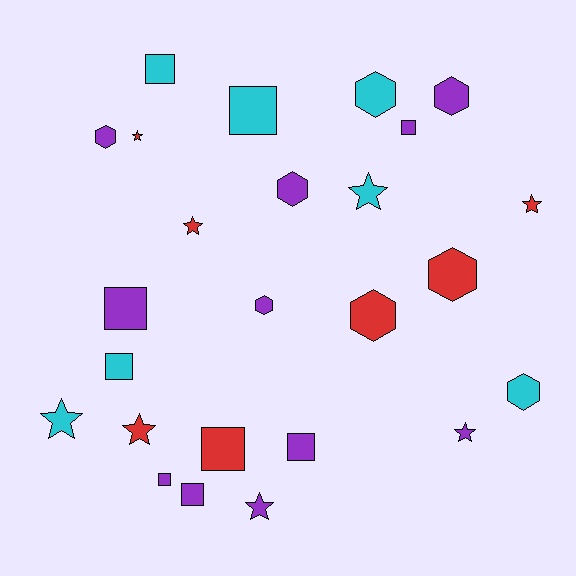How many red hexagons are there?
There are 2 red hexagons.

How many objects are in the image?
There are 25 objects.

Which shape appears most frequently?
Square, with 9 objects.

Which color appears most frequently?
Purple, with 11 objects.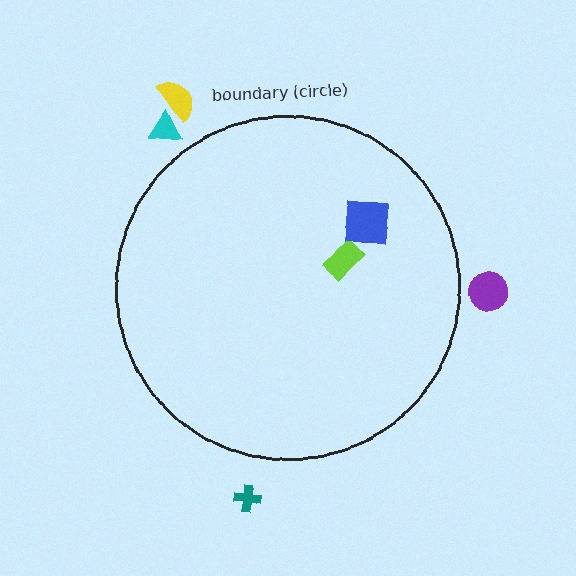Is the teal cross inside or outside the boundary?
Outside.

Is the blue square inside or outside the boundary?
Inside.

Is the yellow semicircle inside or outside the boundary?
Outside.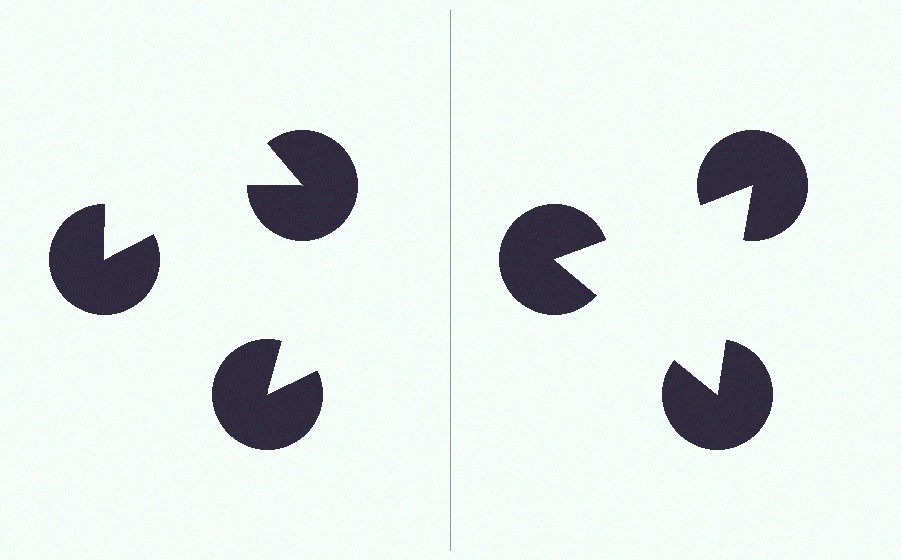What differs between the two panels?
The pac-man discs are positioned identically on both sides; only the wedge orientations differ. On the right they align to a triangle; on the left they are misaligned.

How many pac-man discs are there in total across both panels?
6 — 3 on each side.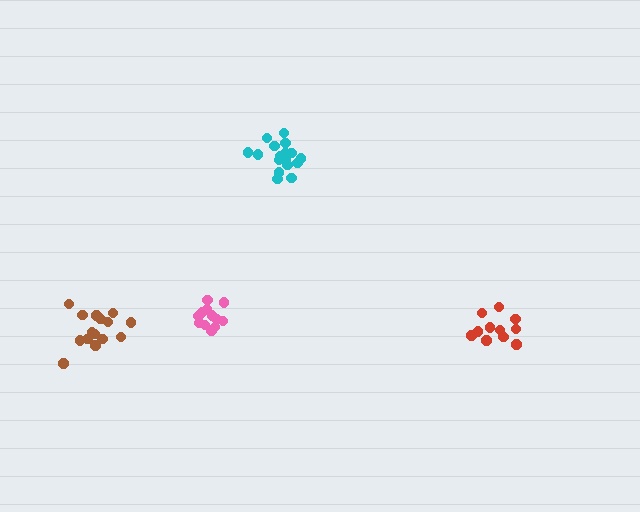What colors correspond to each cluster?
The clusters are colored: red, pink, cyan, brown.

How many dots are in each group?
Group 1: 11 dots, Group 2: 13 dots, Group 3: 17 dots, Group 4: 15 dots (56 total).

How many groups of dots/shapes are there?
There are 4 groups.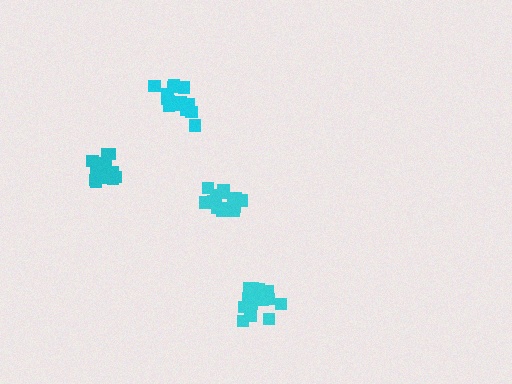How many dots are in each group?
Group 1: 17 dots, Group 2: 15 dots, Group 3: 14 dots, Group 4: 15 dots (61 total).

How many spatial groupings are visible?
There are 4 spatial groupings.